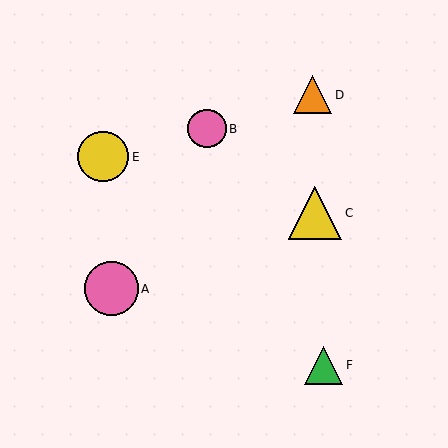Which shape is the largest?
The pink circle (labeled A) is the largest.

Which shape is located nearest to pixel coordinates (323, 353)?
The green triangle (labeled F) at (324, 365) is nearest to that location.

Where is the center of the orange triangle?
The center of the orange triangle is at (313, 95).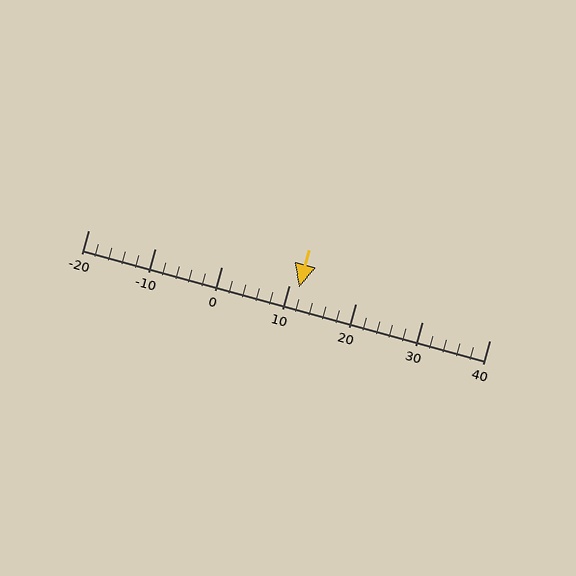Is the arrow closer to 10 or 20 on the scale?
The arrow is closer to 10.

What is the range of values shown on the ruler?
The ruler shows values from -20 to 40.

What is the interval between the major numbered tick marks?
The major tick marks are spaced 10 units apart.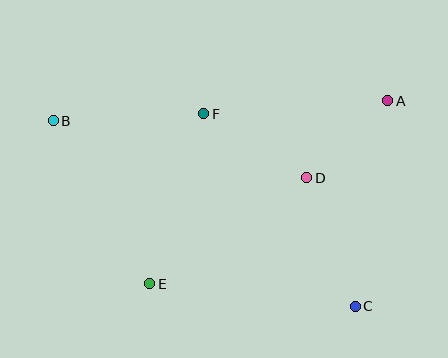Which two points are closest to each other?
Points A and D are closest to each other.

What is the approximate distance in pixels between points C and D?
The distance between C and D is approximately 137 pixels.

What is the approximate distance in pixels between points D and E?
The distance between D and E is approximately 189 pixels.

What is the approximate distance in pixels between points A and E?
The distance between A and E is approximately 300 pixels.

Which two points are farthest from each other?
Points B and C are farthest from each other.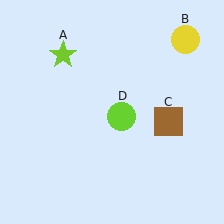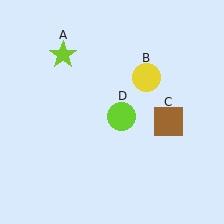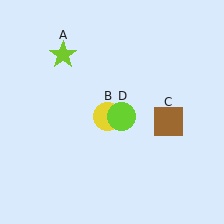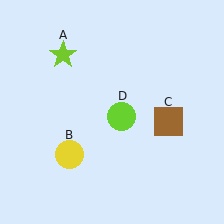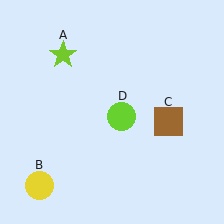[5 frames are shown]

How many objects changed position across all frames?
1 object changed position: yellow circle (object B).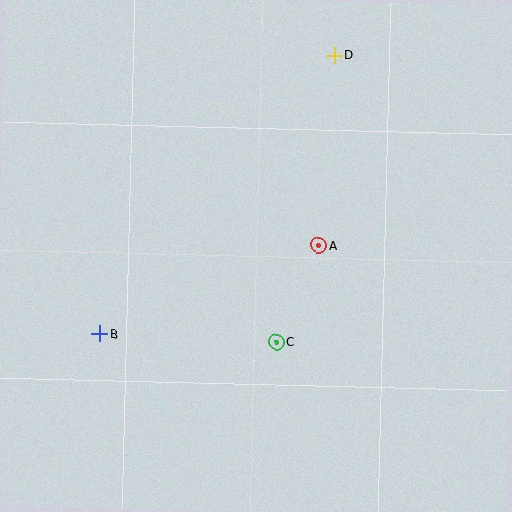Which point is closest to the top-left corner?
Point D is closest to the top-left corner.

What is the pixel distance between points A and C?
The distance between A and C is 105 pixels.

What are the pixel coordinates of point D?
Point D is at (334, 55).